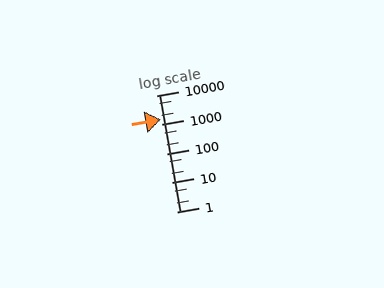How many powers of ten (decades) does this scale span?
The scale spans 4 decades, from 1 to 10000.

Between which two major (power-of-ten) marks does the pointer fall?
The pointer is between 1000 and 10000.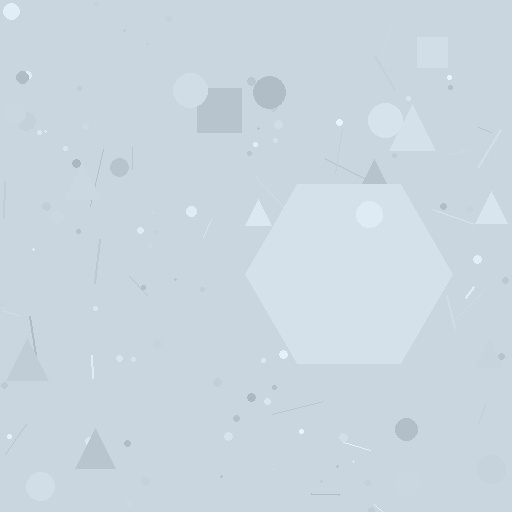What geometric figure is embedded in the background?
A hexagon is embedded in the background.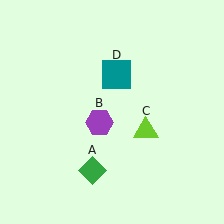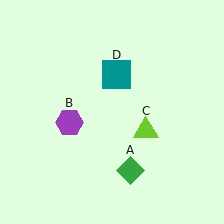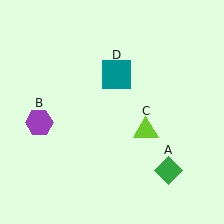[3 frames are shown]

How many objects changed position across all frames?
2 objects changed position: green diamond (object A), purple hexagon (object B).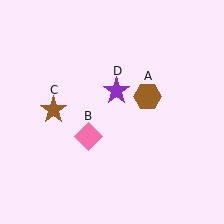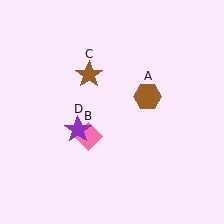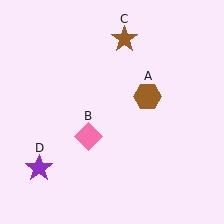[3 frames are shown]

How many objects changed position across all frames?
2 objects changed position: brown star (object C), purple star (object D).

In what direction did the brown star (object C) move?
The brown star (object C) moved up and to the right.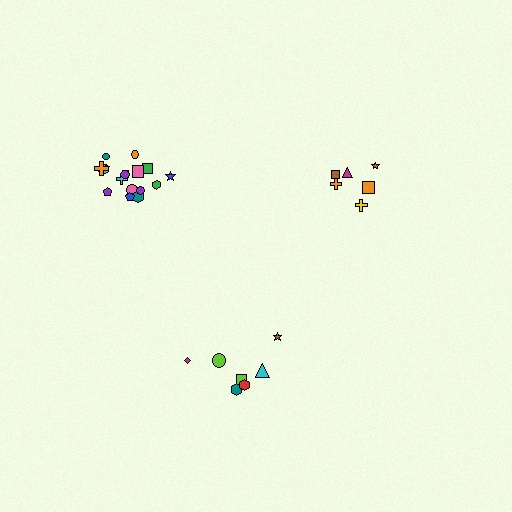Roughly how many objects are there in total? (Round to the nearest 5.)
Roughly 30 objects in total.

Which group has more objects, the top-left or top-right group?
The top-left group.